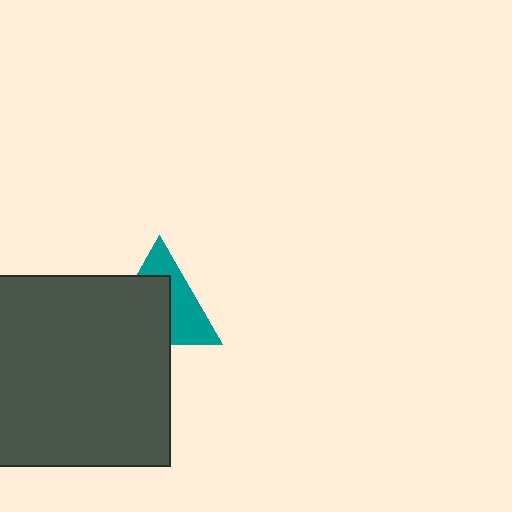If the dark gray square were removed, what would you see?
You would see the complete teal triangle.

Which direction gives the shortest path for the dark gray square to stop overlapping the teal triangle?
Moving toward the lower-left gives the shortest separation.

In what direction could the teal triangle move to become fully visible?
The teal triangle could move toward the upper-right. That would shift it out from behind the dark gray square entirely.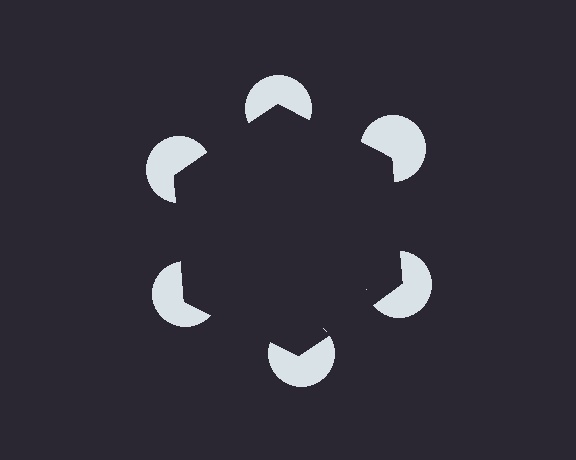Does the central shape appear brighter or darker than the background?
It typically appears slightly darker than the background, even though no actual brightness change is drawn.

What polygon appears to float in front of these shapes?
An illusory hexagon — its edges are inferred from the aligned wedge cuts in the pac-man discs, not physically drawn.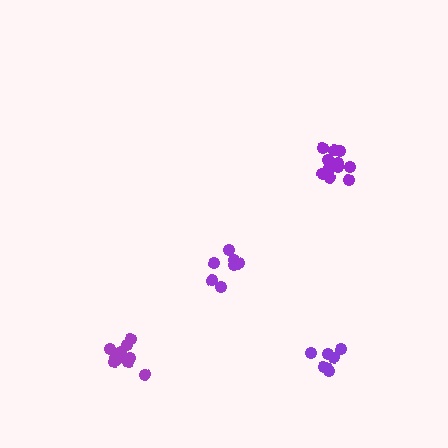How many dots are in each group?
Group 1: 7 dots, Group 2: 10 dots, Group 3: 11 dots, Group 4: 7 dots (35 total).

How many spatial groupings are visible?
There are 4 spatial groupings.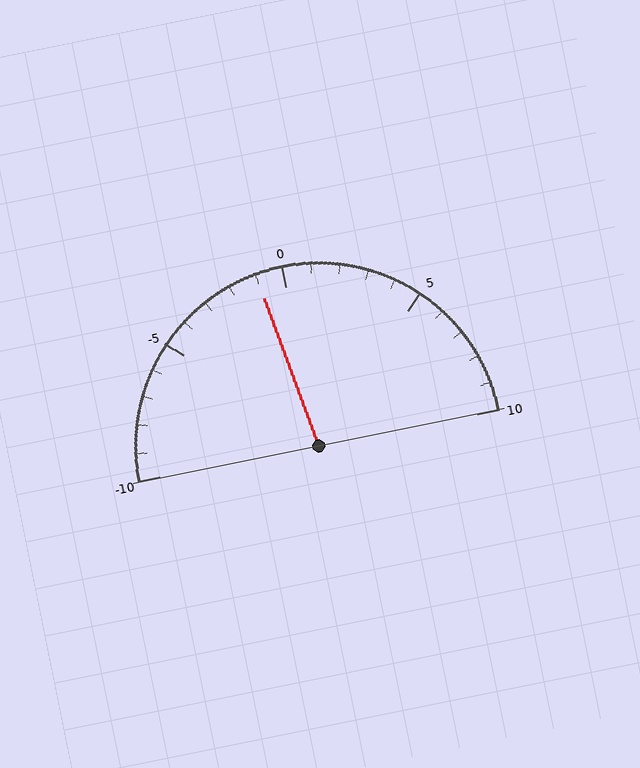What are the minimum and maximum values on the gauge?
The gauge ranges from -10 to 10.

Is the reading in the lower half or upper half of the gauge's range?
The reading is in the lower half of the range (-10 to 10).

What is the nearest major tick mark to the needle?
The nearest major tick mark is 0.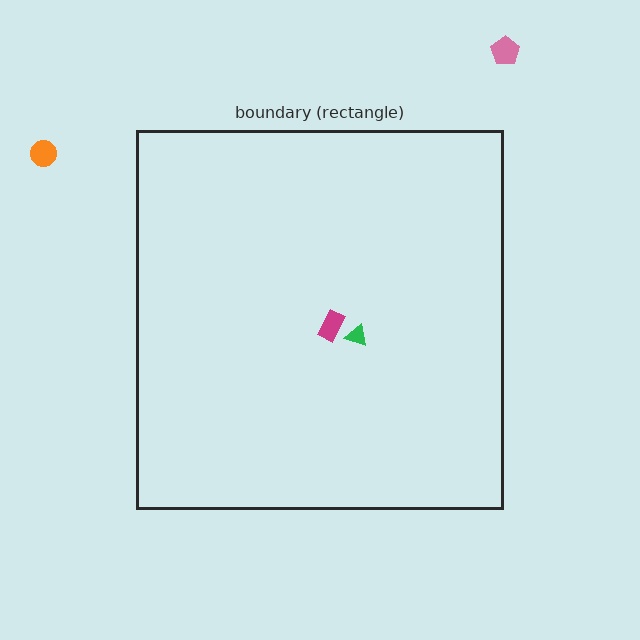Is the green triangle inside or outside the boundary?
Inside.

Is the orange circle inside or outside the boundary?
Outside.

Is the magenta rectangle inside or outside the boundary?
Inside.